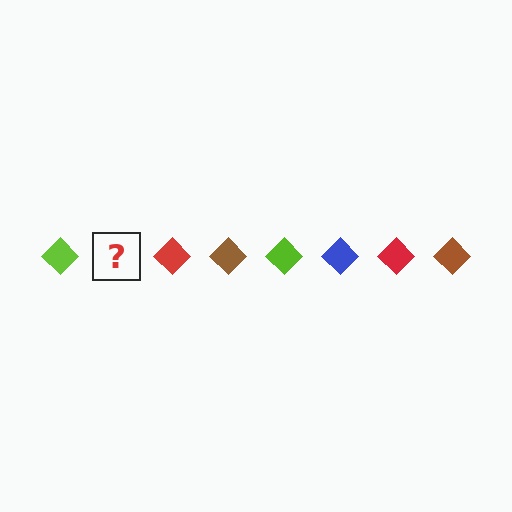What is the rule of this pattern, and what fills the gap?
The rule is that the pattern cycles through lime, blue, red, brown diamonds. The gap should be filled with a blue diamond.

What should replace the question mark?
The question mark should be replaced with a blue diamond.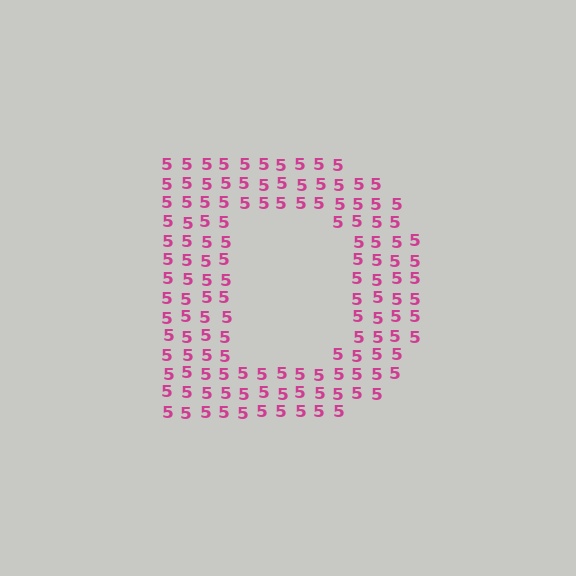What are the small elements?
The small elements are digit 5's.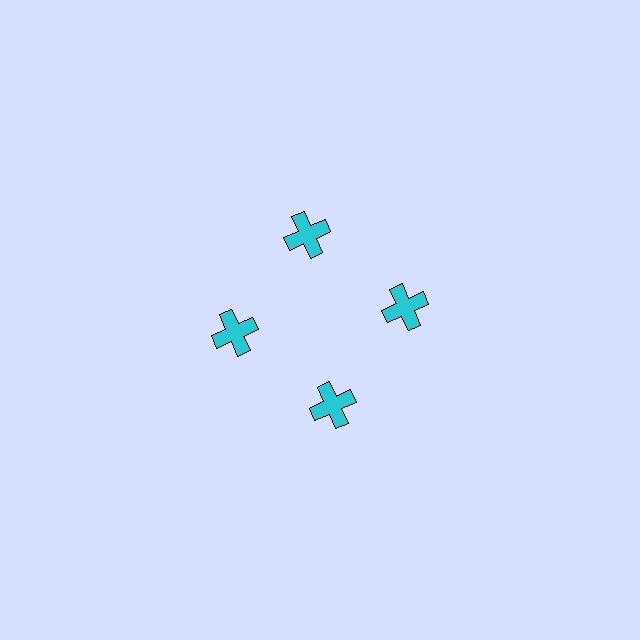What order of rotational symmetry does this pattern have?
This pattern has 4-fold rotational symmetry.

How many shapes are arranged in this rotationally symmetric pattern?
There are 4 shapes, arranged in 4 groups of 1.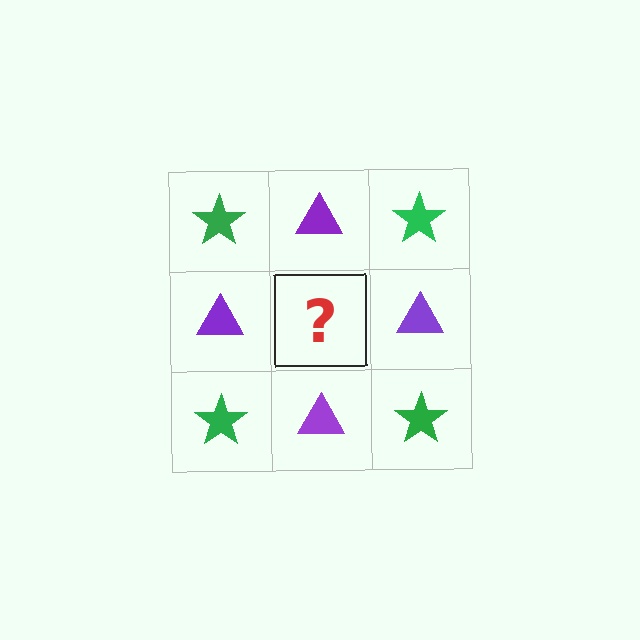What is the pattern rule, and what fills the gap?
The rule is that it alternates green star and purple triangle in a checkerboard pattern. The gap should be filled with a green star.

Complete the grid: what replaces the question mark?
The question mark should be replaced with a green star.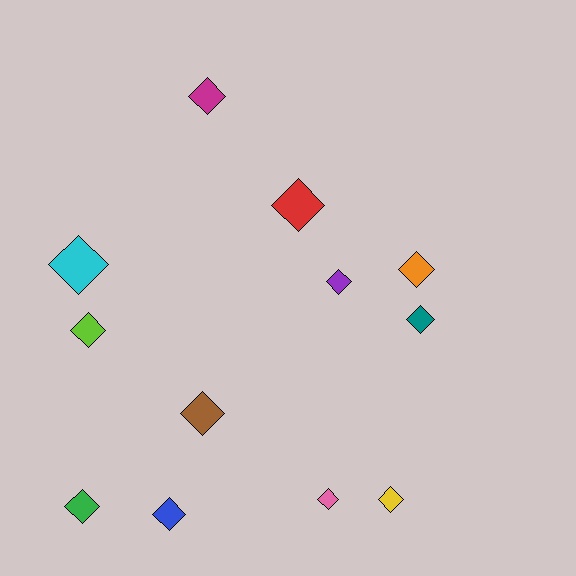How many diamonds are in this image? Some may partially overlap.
There are 12 diamonds.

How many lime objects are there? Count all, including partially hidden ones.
There is 1 lime object.